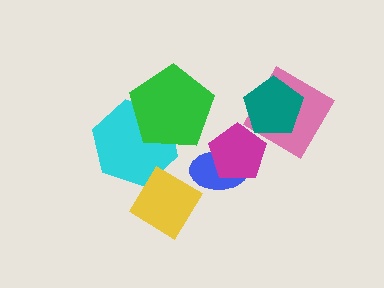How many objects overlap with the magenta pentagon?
2 objects overlap with the magenta pentagon.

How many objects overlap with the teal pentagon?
1 object overlaps with the teal pentagon.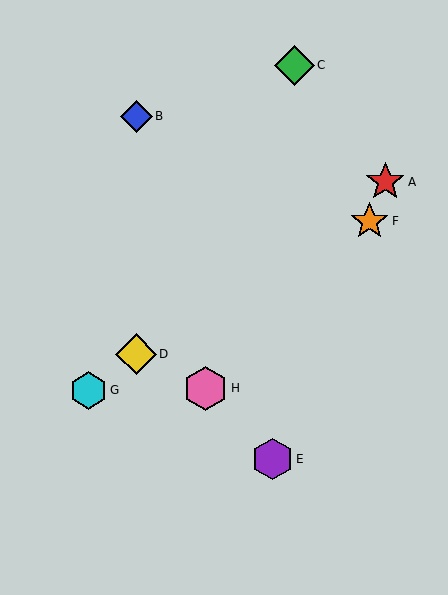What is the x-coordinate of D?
Object D is at x≈136.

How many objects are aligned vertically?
2 objects (B, D) are aligned vertically.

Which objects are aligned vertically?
Objects B, D are aligned vertically.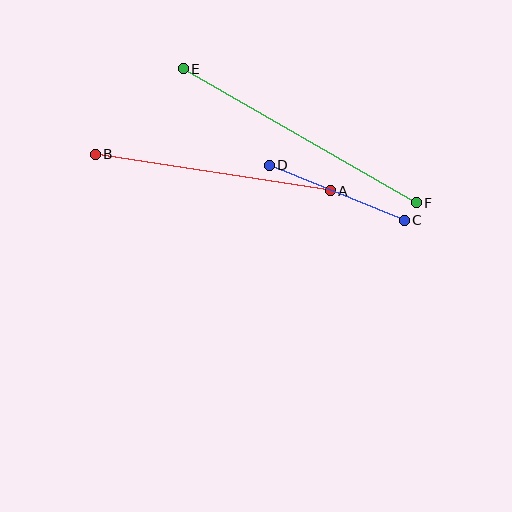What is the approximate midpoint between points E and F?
The midpoint is at approximately (300, 136) pixels.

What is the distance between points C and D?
The distance is approximately 146 pixels.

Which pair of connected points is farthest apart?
Points E and F are farthest apart.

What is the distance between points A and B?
The distance is approximately 238 pixels.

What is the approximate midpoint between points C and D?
The midpoint is at approximately (337, 193) pixels.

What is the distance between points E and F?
The distance is approximately 269 pixels.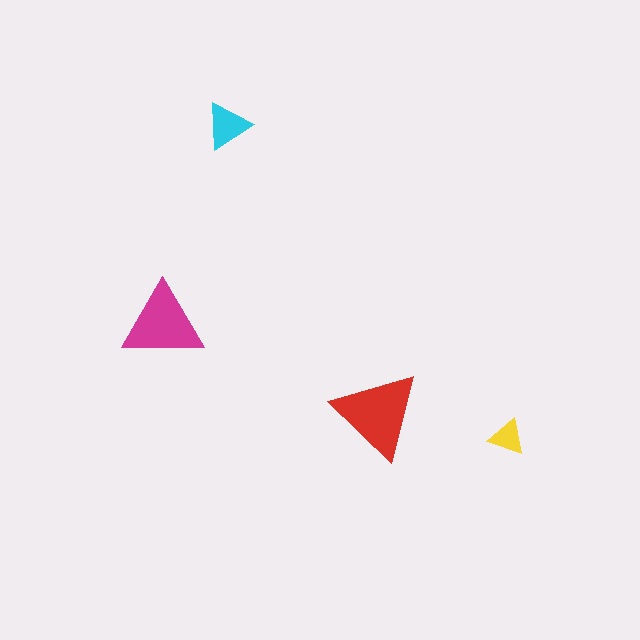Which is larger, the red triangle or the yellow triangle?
The red one.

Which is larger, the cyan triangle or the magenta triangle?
The magenta one.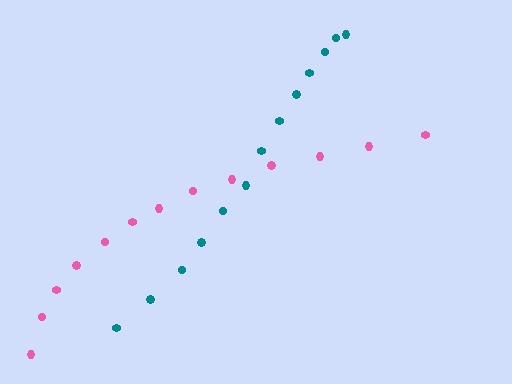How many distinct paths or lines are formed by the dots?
There are 2 distinct paths.